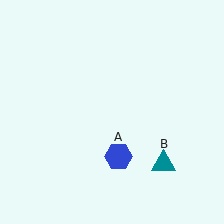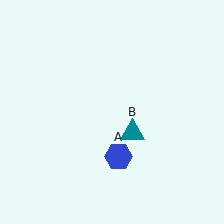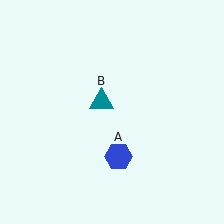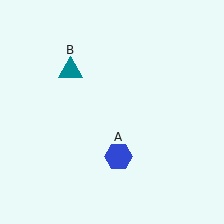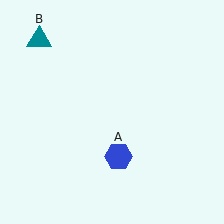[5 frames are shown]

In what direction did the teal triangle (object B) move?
The teal triangle (object B) moved up and to the left.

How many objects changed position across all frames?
1 object changed position: teal triangle (object B).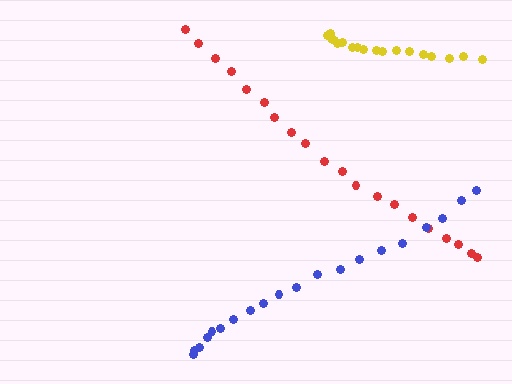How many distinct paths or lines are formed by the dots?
There are 3 distinct paths.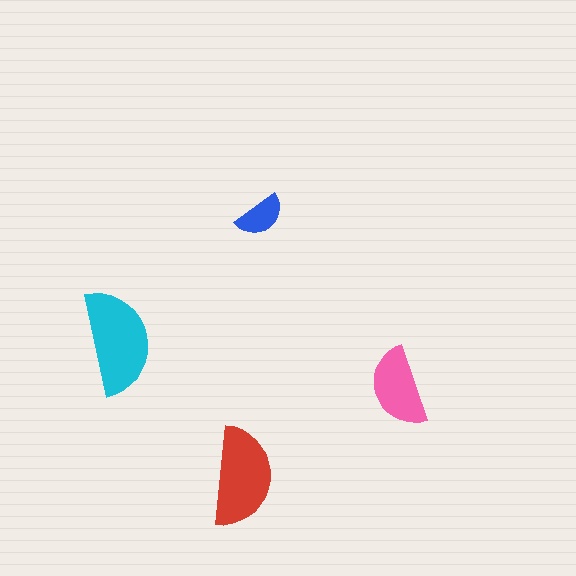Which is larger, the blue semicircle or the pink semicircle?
The pink one.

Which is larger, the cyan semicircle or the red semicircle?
The cyan one.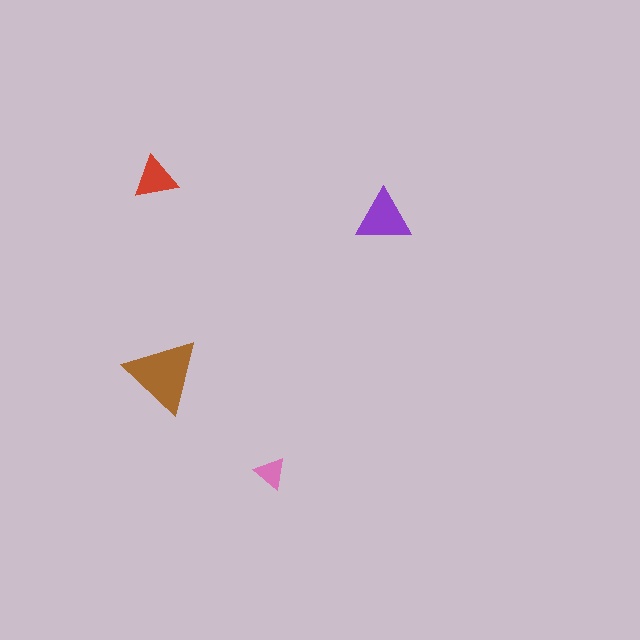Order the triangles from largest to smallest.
the brown one, the purple one, the red one, the pink one.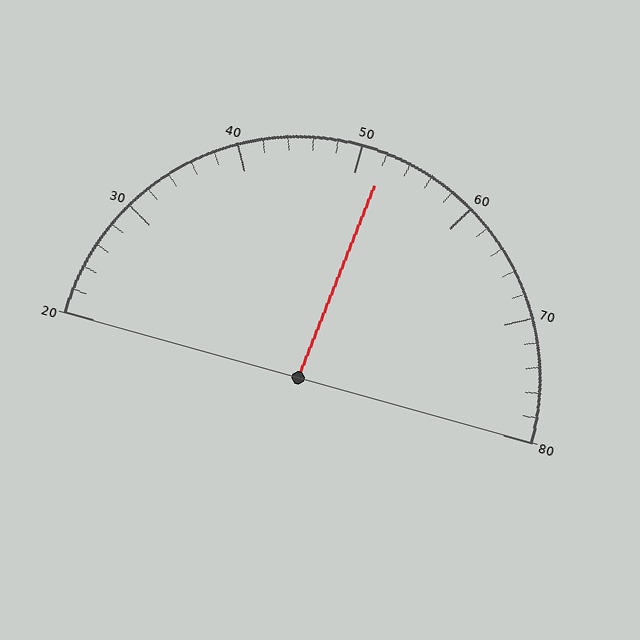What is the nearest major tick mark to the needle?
The nearest major tick mark is 50.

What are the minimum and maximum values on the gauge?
The gauge ranges from 20 to 80.